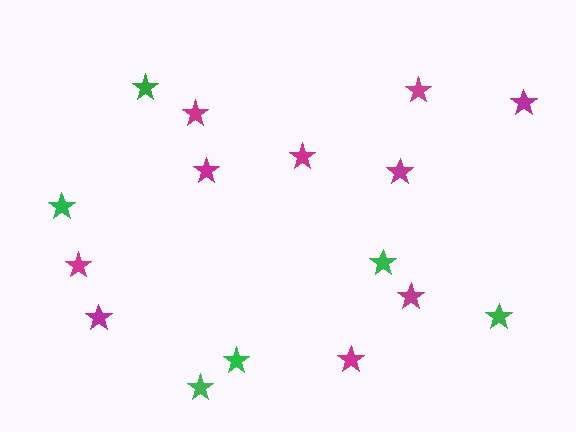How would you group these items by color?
There are 2 groups: one group of green stars (6) and one group of magenta stars (10).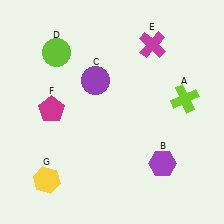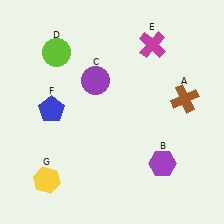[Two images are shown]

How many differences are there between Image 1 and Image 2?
There are 2 differences between the two images.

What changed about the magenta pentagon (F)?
In Image 1, F is magenta. In Image 2, it changed to blue.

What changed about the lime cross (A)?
In Image 1, A is lime. In Image 2, it changed to brown.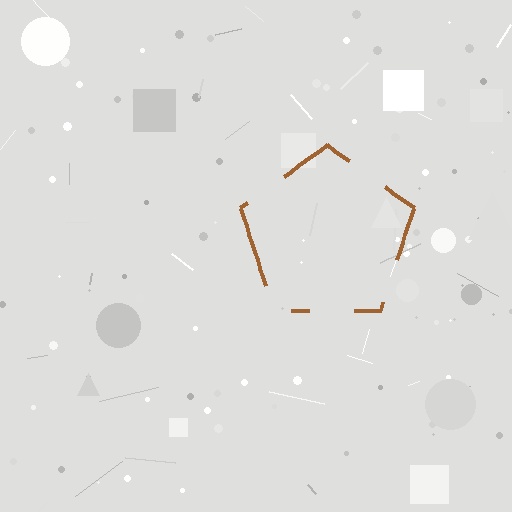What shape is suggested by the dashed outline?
The dashed outline suggests a pentagon.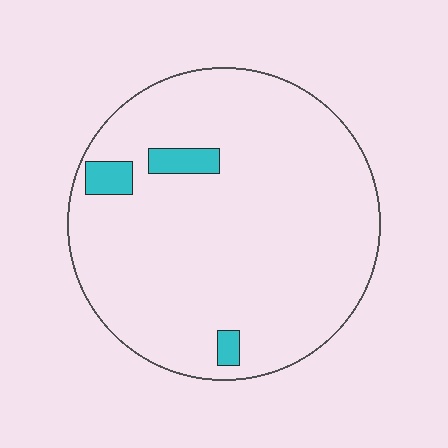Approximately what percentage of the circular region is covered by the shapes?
Approximately 5%.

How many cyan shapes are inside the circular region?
3.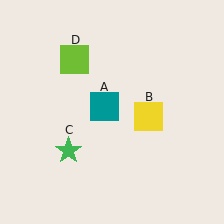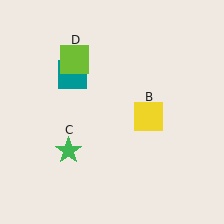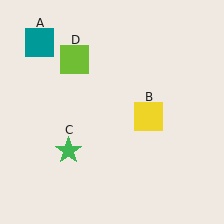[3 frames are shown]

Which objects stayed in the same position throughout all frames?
Yellow square (object B) and green star (object C) and lime square (object D) remained stationary.